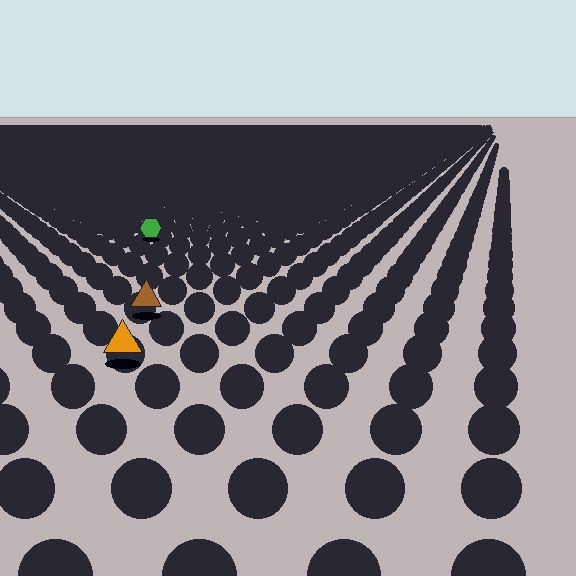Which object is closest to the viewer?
The orange triangle is closest. The texture marks near it are larger and more spread out.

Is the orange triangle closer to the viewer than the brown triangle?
Yes. The orange triangle is closer — you can tell from the texture gradient: the ground texture is coarser near it.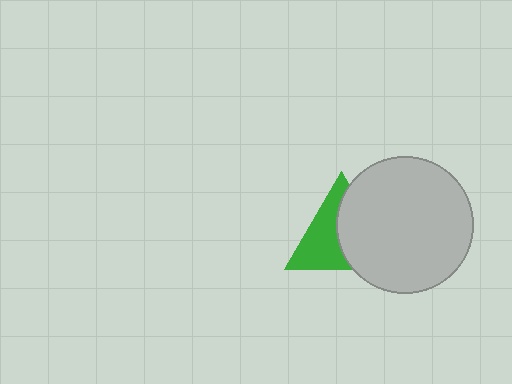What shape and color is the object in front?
The object in front is a light gray circle.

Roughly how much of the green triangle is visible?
About half of it is visible (roughly 50%).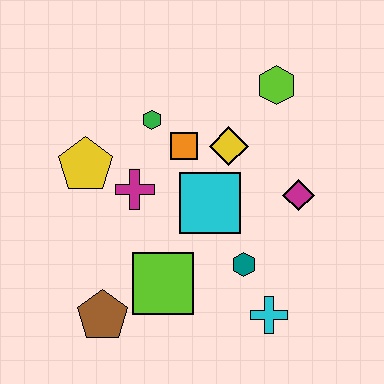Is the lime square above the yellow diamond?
No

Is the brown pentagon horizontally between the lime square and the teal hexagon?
No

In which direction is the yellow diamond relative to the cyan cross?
The yellow diamond is above the cyan cross.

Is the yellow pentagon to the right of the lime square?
No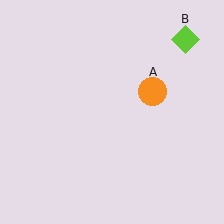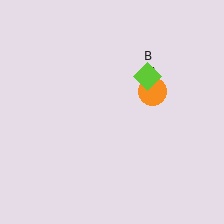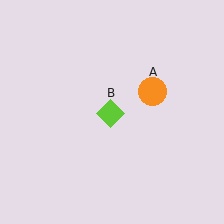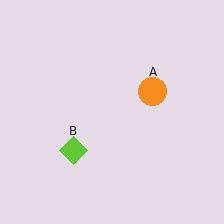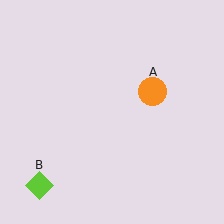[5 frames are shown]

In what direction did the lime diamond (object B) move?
The lime diamond (object B) moved down and to the left.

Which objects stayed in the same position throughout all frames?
Orange circle (object A) remained stationary.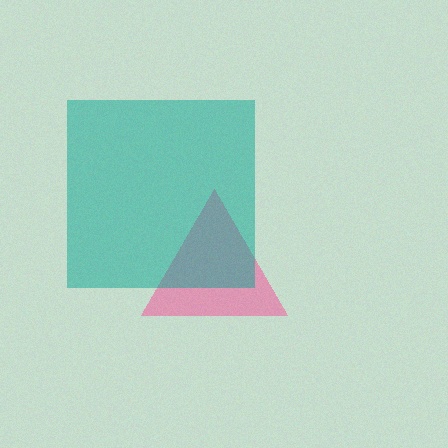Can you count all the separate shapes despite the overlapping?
Yes, there are 2 separate shapes.